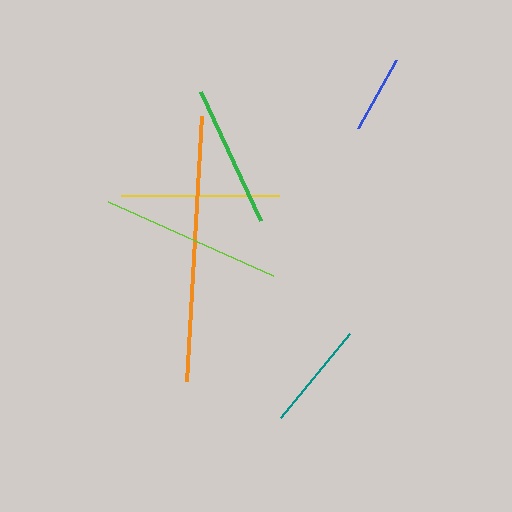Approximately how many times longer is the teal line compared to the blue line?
The teal line is approximately 1.4 times the length of the blue line.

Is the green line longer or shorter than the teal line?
The green line is longer than the teal line.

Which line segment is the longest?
The orange line is the longest at approximately 265 pixels.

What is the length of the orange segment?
The orange segment is approximately 265 pixels long.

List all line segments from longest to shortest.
From longest to shortest: orange, lime, yellow, green, teal, blue.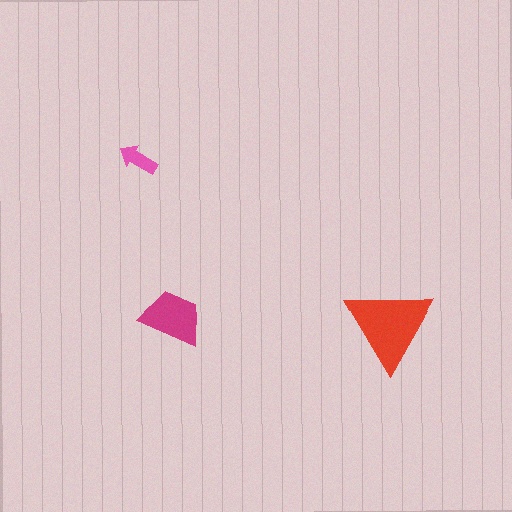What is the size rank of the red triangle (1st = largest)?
1st.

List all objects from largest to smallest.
The red triangle, the magenta trapezoid, the pink arrow.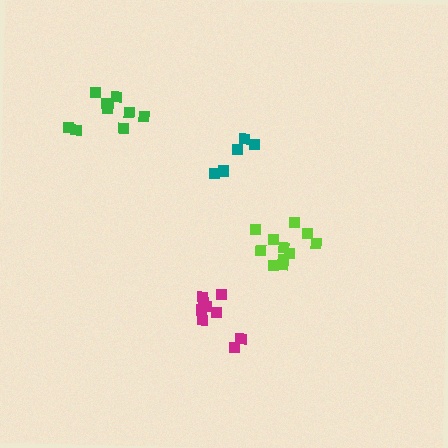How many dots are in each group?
Group 1: 11 dots, Group 2: 9 dots, Group 3: 5 dots, Group 4: 10 dots (35 total).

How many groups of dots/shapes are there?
There are 4 groups.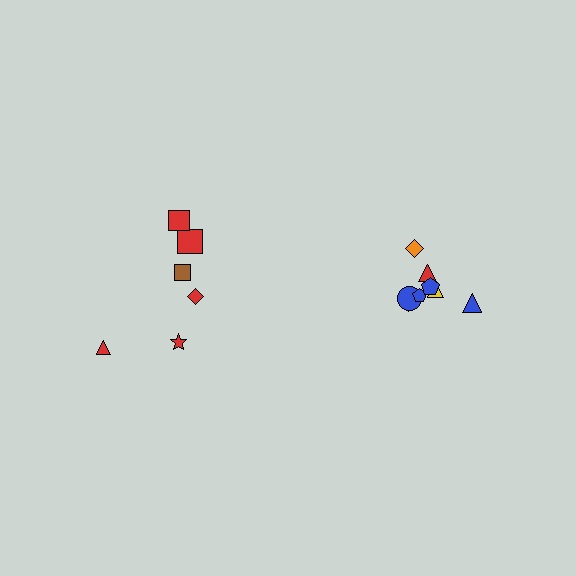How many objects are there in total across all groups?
There are 14 objects.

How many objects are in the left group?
There are 6 objects.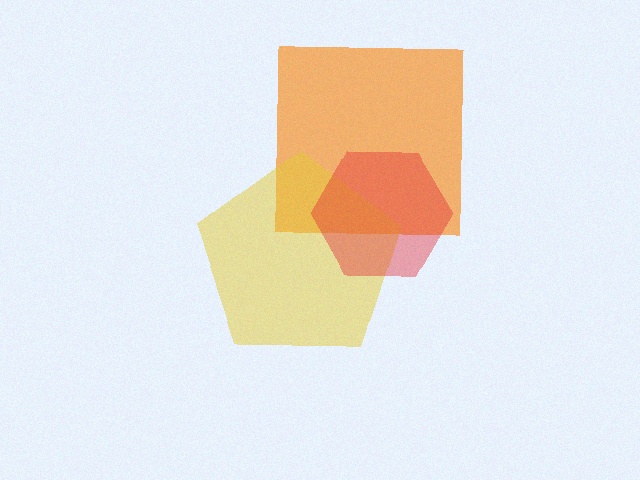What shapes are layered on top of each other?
The layered shapes are: an orange square, a yellow pentagon, a red hexagon.